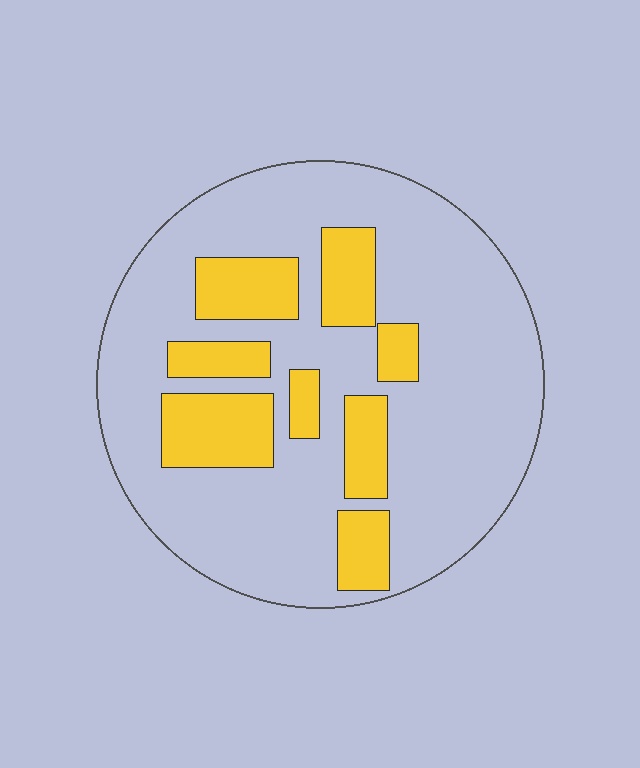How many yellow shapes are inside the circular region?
8.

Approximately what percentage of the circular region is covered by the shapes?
Approximately 25%.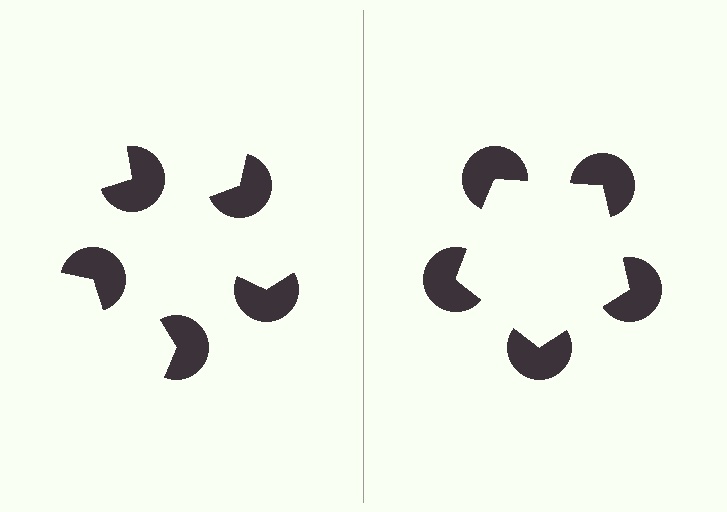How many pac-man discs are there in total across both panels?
10 — 5 on each side.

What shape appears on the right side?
An illusory pentagon.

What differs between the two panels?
The pac-man discs are positioned identically on both sides; only the wedge orientations differ. On the right they align to a pentagon; on the left they are misaligned.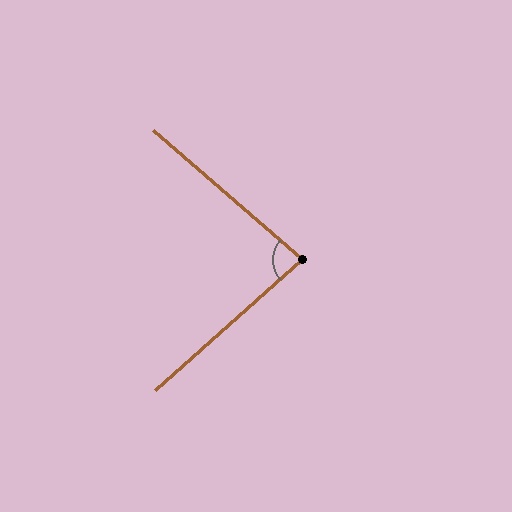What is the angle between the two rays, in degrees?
Approximately 83 degrees.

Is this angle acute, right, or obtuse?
It is acute.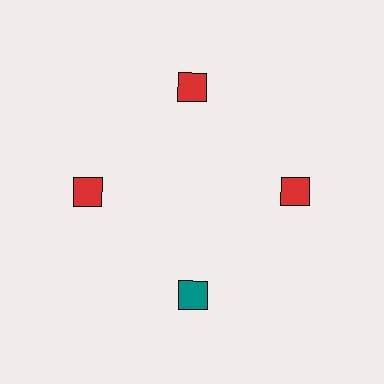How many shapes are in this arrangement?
There are 4 shapes arranged in a ring pattern.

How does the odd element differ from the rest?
It has a different color: teal instead of red.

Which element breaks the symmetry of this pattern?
The teal diamond at roughly the 6 o'clock position breaks the symmetry. All other shapes are red diamonds.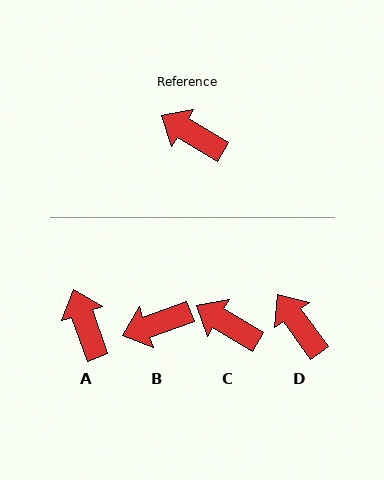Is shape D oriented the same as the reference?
No, it is off by about 23 degrees.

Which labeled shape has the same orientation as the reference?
C.